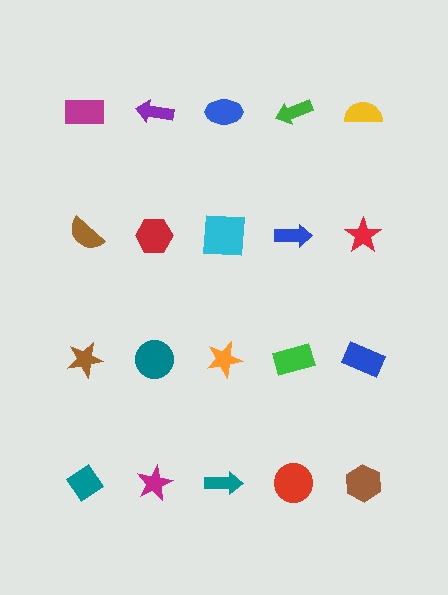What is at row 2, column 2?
A red hexagon.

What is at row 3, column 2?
A teal circle.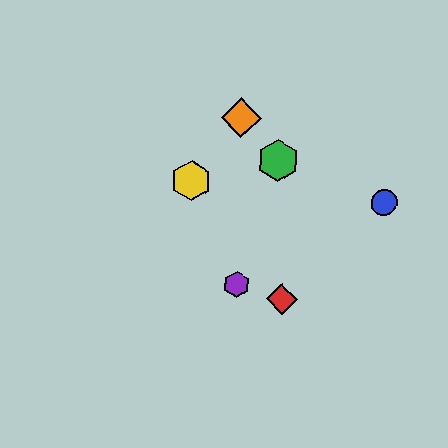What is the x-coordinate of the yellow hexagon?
The yellow hexagon is at x≈191.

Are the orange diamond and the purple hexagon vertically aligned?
Yes, both are at x≈241.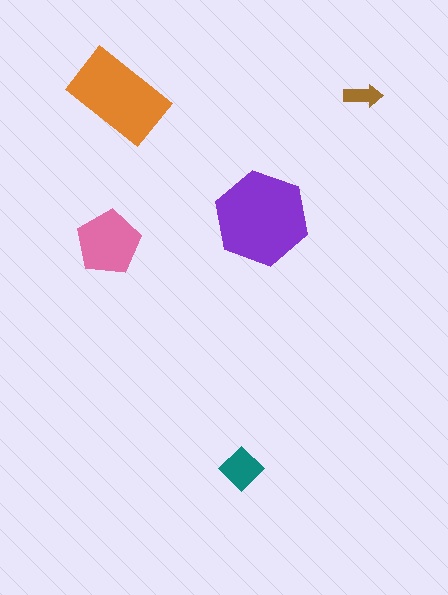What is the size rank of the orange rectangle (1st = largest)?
2nd.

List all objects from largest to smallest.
The purple hexagon, the orange rectangle, the pink pentagon, the teal diamond, the brown arrow.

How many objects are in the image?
There are 5 objects in the image.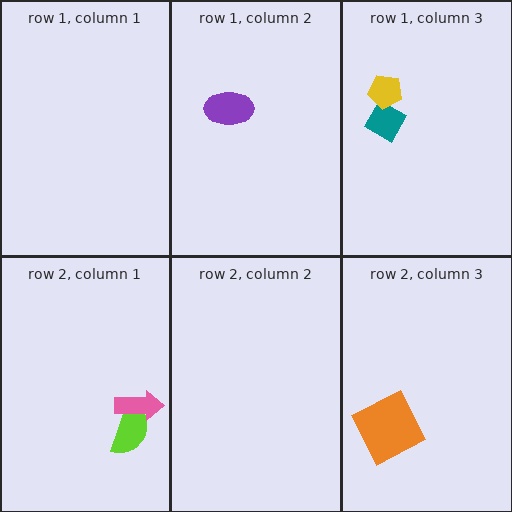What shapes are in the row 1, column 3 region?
The teal diamond, the yellow pentagon.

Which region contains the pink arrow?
The row 2, column 1 region.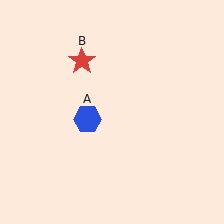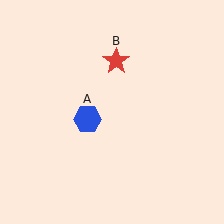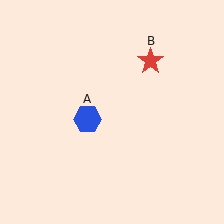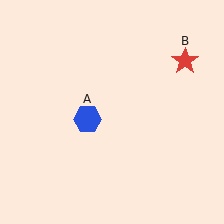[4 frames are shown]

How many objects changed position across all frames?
1 object changed position: red star (object B).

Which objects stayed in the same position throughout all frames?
Blue hexagon (object A) remained stationary.